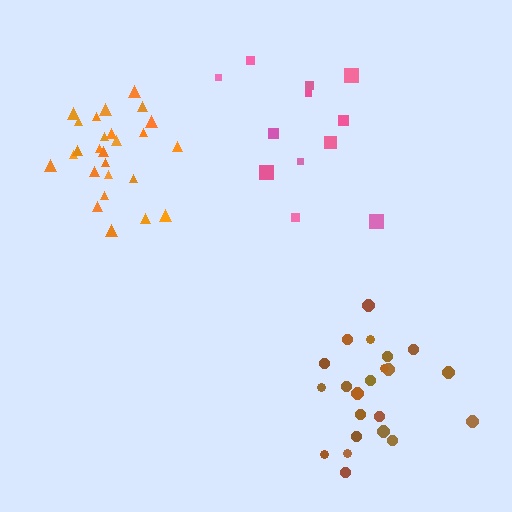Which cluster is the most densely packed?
Orange.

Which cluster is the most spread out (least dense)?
Pink.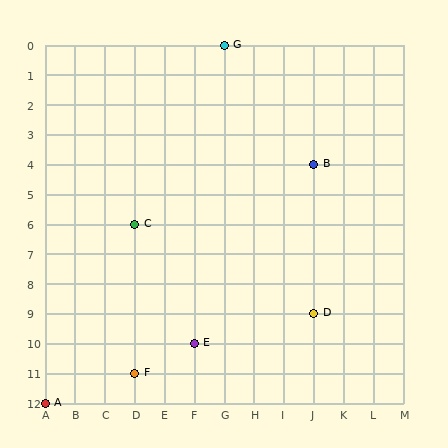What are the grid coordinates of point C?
Point C is at grid coordinates (D, 6).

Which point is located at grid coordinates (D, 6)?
Point C is at (D, 6).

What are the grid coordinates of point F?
Point F is at grid coordinates (D, 11).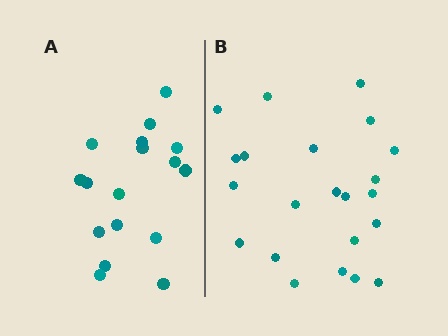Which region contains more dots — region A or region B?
Region B (the right region) has more dots.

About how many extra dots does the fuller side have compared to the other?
Region B has about 5 more dots than region A.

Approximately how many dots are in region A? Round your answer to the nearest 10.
About 20 dots. (The exact count is 17, which rounds to 20.)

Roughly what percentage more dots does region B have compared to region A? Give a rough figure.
About 30% more.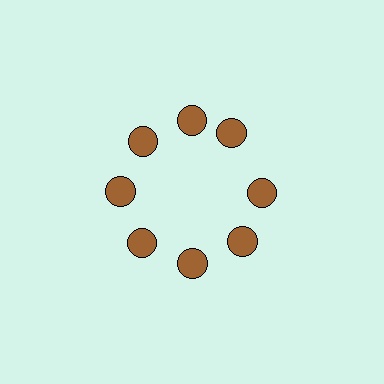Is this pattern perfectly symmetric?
No. The 8 brown circles are arranged in a ring, but one element near the 2 o'clock position is rotated out of alignment along the ring, breaking the 8-fold rotational symmetry.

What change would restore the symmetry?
The symmetry would be restored by rotating it back into even spacing with its neighbors so that all 8 circles sit at equal angles and equal distance from the center.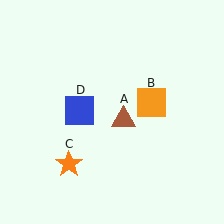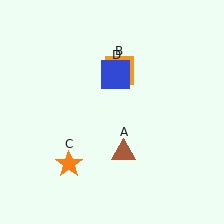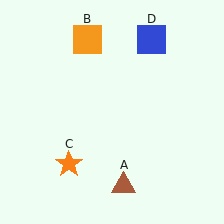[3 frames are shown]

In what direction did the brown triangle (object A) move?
The brown triangle (object A) moved down.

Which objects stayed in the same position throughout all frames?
Orange star (object C) remained stationary.